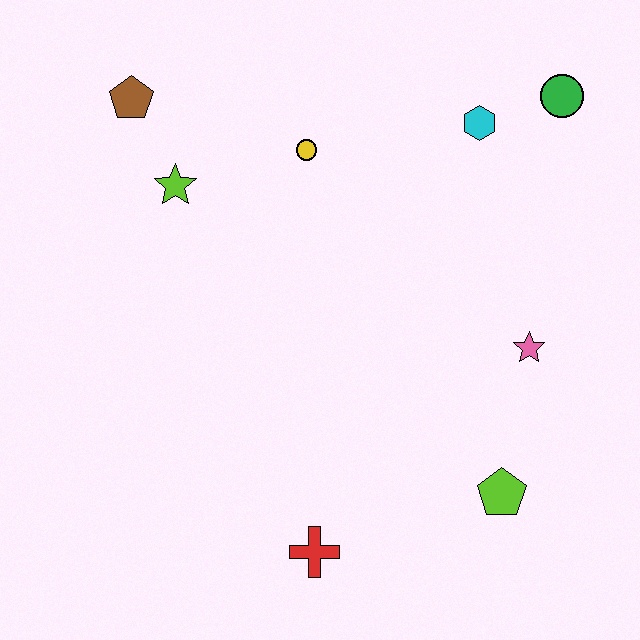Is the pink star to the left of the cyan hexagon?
No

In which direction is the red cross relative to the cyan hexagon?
The red cross is below the cyan hexagon.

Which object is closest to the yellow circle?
The lime star is closest to the yellow circle.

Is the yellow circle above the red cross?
Yes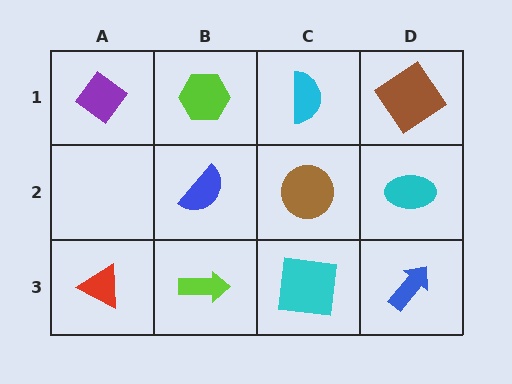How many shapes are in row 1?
4 shapes.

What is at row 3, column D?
A blue arrow.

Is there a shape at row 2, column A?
No, that cell is empty.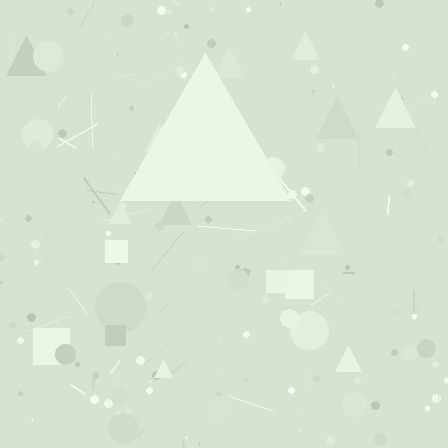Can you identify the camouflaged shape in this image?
The camouflaged shape is a triangle.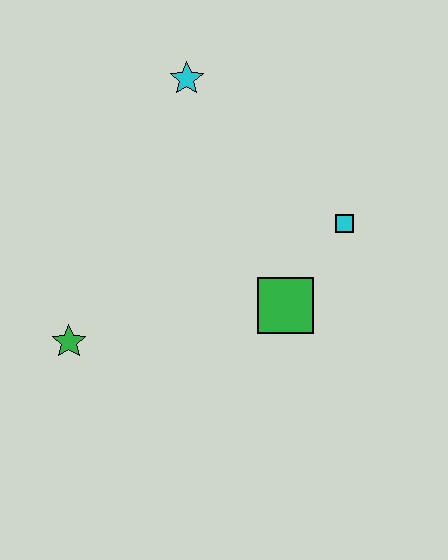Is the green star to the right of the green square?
No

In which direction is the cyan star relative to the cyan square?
The cyan star is to the left of the cyan square.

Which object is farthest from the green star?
The cyan square is farthest from the green star.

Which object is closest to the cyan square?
The green square is closest to the cyan square.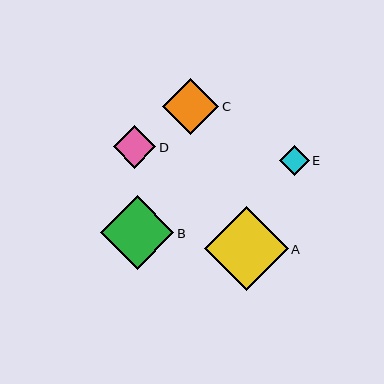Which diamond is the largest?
Diamond A is the largest with a size of approximately 84 pixels.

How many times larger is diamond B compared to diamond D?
Diamond B is approximately 1.7 times the size of diamond D.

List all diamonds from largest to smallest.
From largest to smallest: A, B, C, D, E.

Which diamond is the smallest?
Diamond E is the smallest with a size of approximately 30 pixels.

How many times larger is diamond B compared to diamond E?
Diamond B is approximately 2.5 times the size of diamond E.